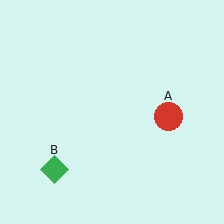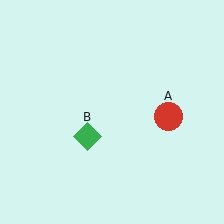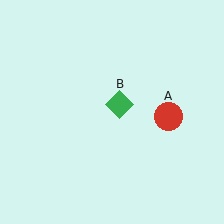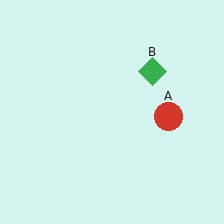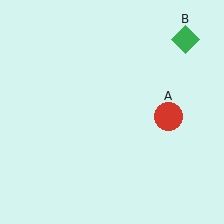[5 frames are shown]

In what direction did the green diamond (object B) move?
The green diamond (object B) moved up and to the right.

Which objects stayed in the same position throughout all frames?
Red circle (object A) remained stationary.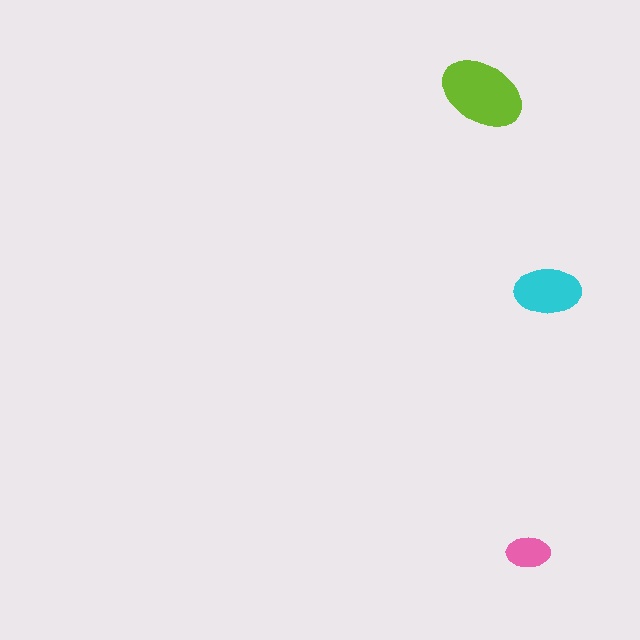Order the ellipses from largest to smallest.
the lime one, the cyan one, the pink one.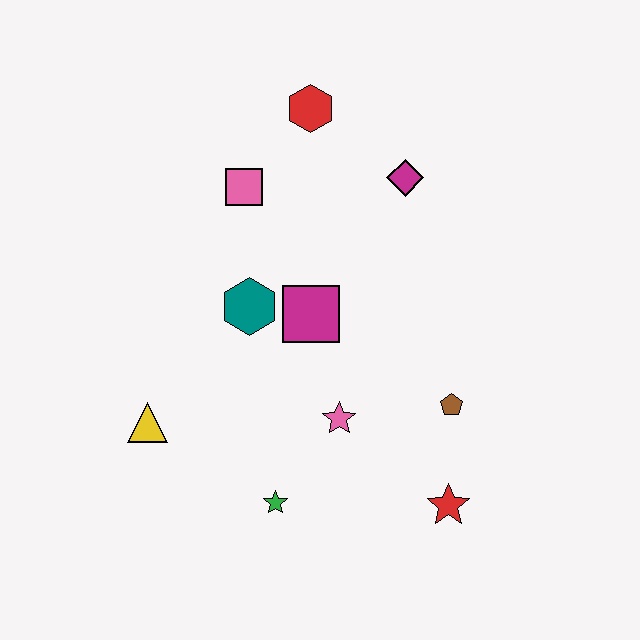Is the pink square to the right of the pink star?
No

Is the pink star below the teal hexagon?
Yes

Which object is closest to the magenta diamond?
The red hexagon is closest to the magenta diamond.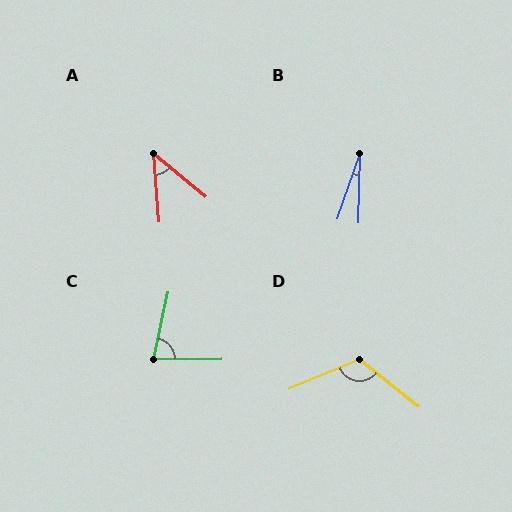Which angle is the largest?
D, at approximately 119 degrees.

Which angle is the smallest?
B, at approximately 18 degrees.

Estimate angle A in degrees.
Approximately 46 degrees.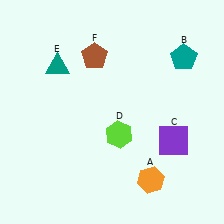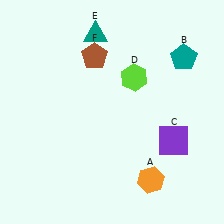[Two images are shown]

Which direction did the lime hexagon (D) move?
The lime hexagon (D) moved up.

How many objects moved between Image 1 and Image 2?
2 objects moved between the two images.